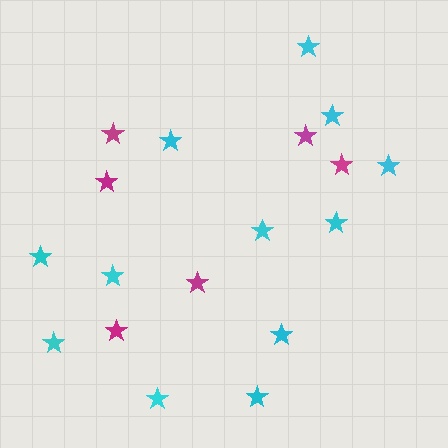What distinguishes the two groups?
There are 2 groups: one group of magenta stars (6) and one group of cyan stars (12).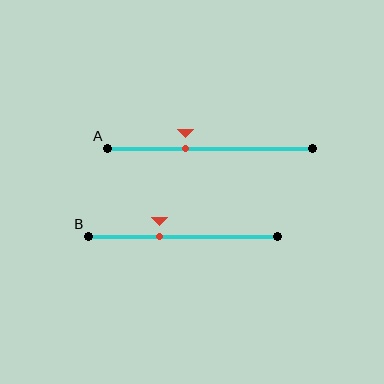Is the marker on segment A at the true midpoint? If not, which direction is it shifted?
No, the marker on segment A is shifted to the left by about 12% of the segment length.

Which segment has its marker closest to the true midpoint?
Segment A has its marker closest to the true midpoint.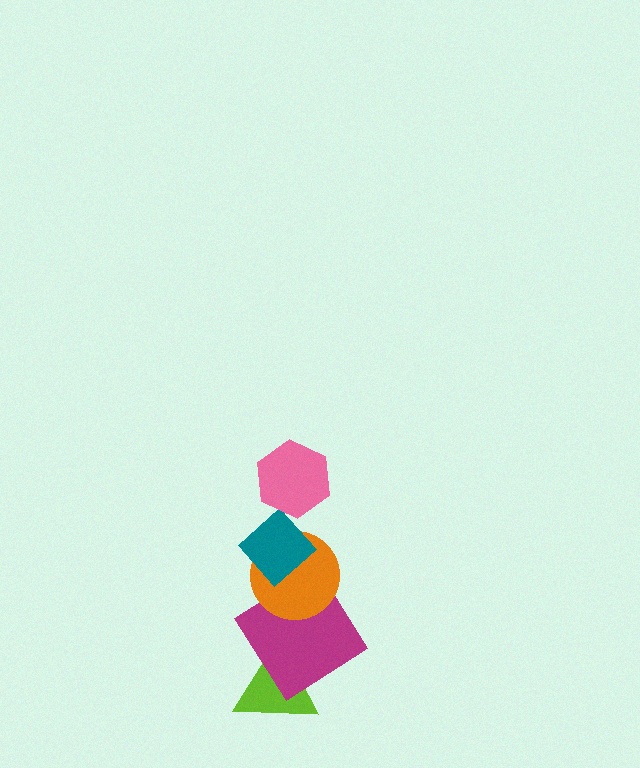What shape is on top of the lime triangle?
The magenta diamond is on top of the lime triangle.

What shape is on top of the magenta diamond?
The orange circle is on top of the magenta diamond.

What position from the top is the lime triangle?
The lime triangle is 5th from the top.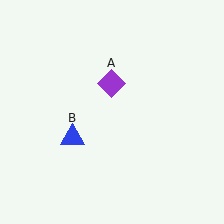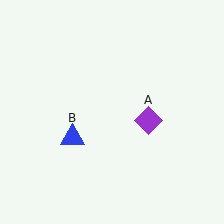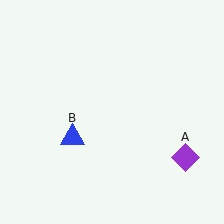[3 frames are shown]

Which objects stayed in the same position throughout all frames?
Blue triangle (object B) remained stationary.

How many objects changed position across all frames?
1 object changed position: purple diamond (object A).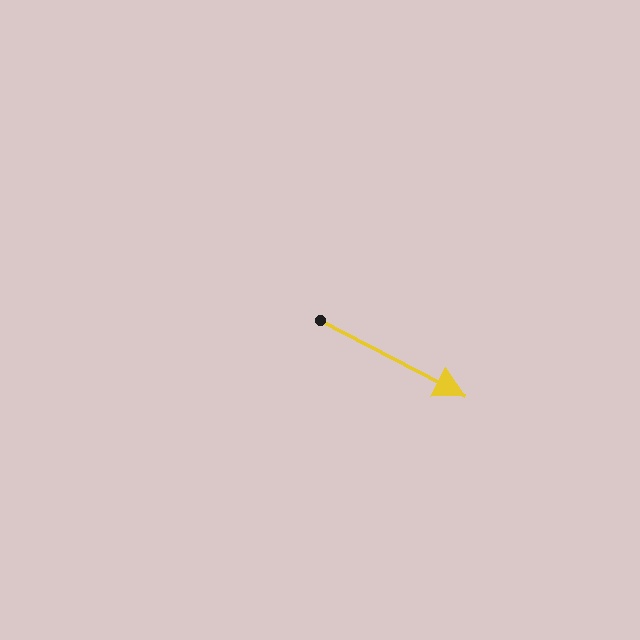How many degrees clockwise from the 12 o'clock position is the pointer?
Approximately 118 degrees.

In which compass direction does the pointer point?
Southeast.